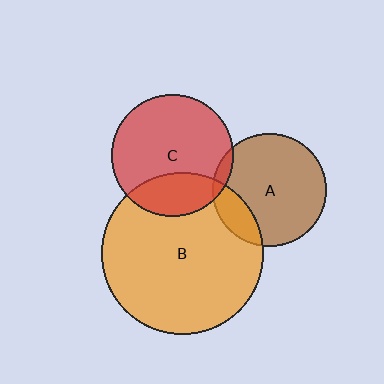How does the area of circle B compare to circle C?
Approximately 1.7 times.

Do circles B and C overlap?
Yes.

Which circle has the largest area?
Circle B (orange).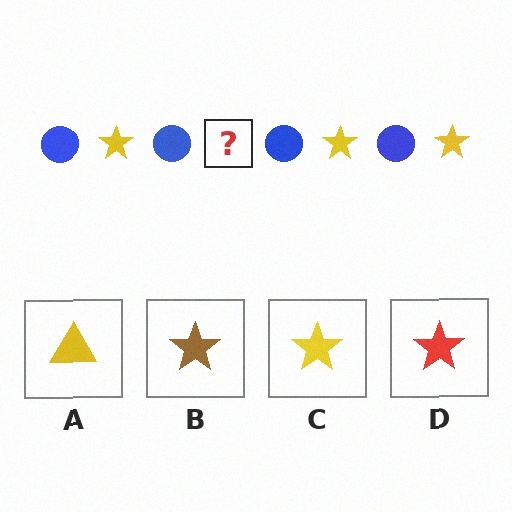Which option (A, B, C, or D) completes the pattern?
C.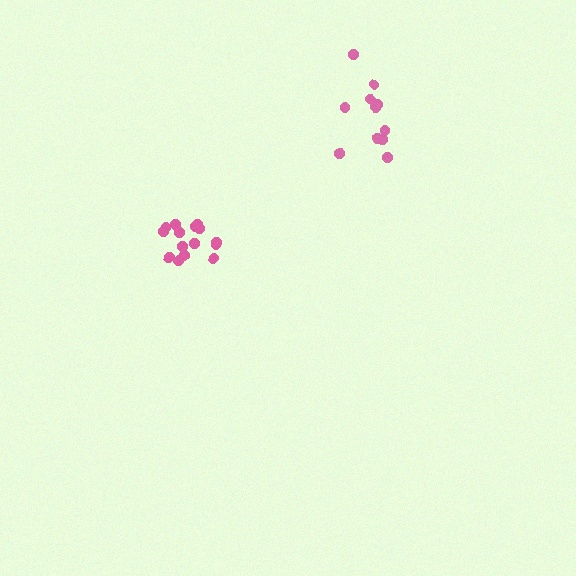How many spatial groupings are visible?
There are 2 spatial groupings.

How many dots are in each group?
Group 1: 11 dots, Group 2: 15 dots (26 total).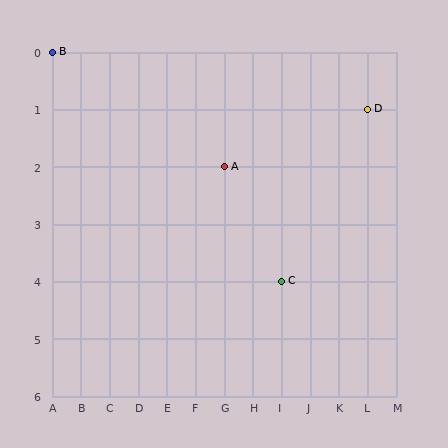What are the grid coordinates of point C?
Point C is at grid coordinates (I, 4).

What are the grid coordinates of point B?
Point B is at grid coordinates (A, 0).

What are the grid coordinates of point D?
Point D is at grid coordinates (L, 1).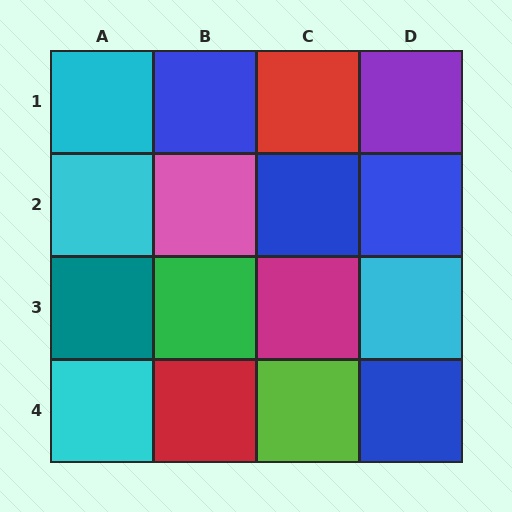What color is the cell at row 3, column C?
Magenta.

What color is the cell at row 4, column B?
Red.